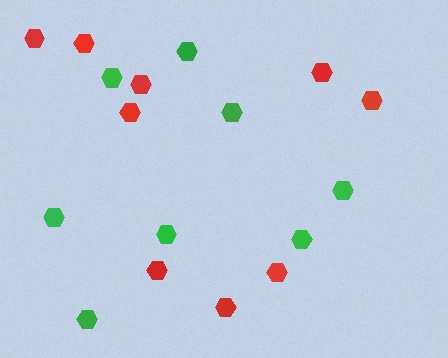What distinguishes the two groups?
There are 2 groups: one group of red hexagons (9) and one group of green hexagons (8).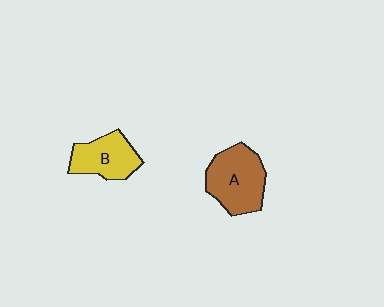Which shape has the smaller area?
Shape B (yellow).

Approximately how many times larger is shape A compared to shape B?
Approximately 1.3 times.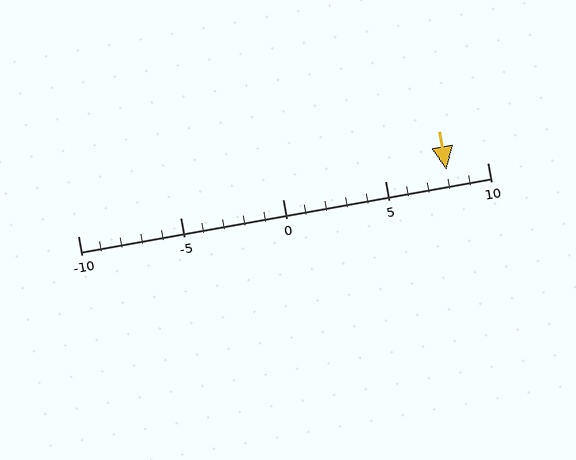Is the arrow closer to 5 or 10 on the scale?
The arrow is closer to 10.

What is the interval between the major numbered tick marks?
The major tick marks are spaced 5 units apart.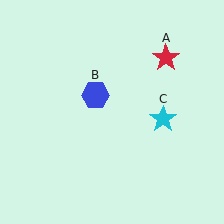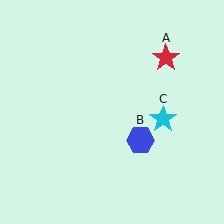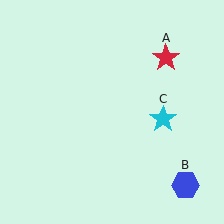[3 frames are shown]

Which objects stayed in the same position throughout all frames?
Red star (object A) and cyan star (object C) remained stationary.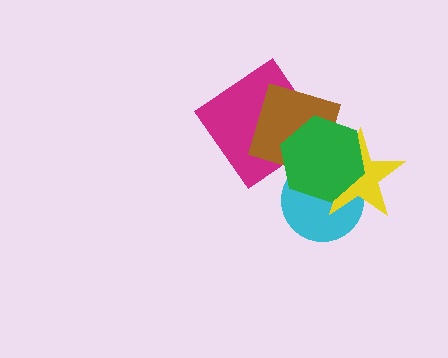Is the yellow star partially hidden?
Yes, it is partially covered by another shape.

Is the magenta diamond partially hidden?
Yes, it is partially covered by another shape.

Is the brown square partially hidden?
Yes, it is partially covered by another shape.